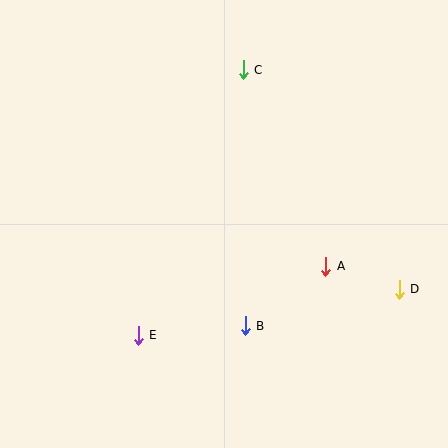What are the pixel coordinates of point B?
Point B is at (245, 326).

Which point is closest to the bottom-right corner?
Point D is closest to the bottom-right corner.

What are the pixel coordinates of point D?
Point D is at (399, 289).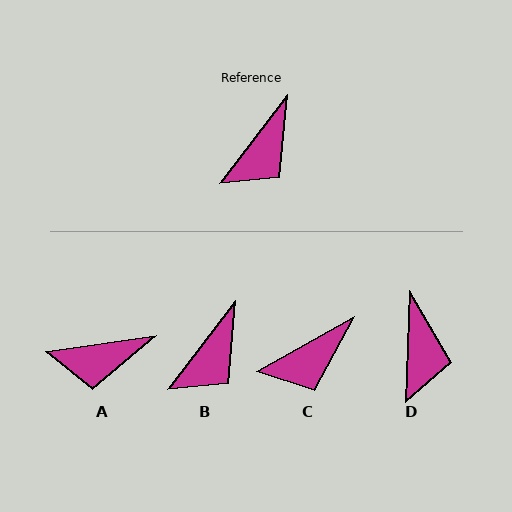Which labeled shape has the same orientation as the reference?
B.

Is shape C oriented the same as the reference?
No, it is off by about 24 degrees.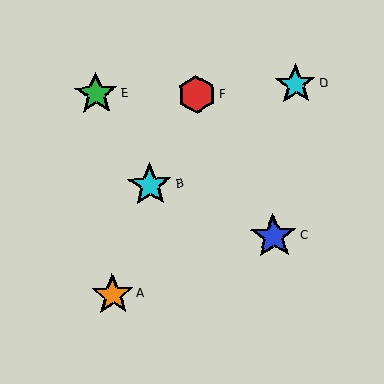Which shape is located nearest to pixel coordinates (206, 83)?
The red hexagon (labeled F) at (197, 94) is nearest to that location.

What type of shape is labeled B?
Shape B is a cyan star.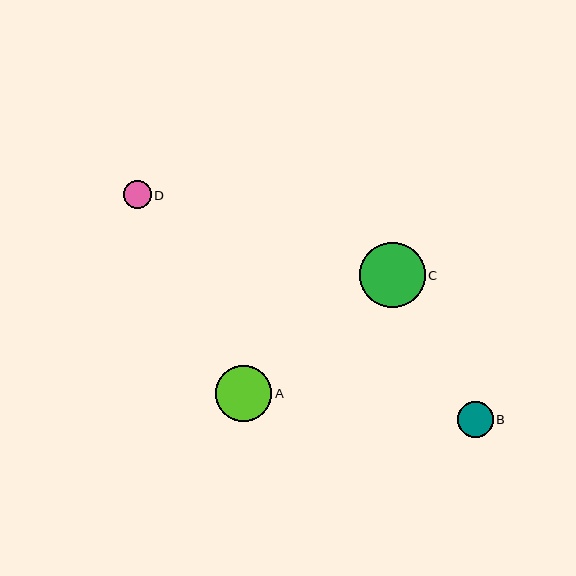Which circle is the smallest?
Circle D is the smallest with a size of approximately 28 pixels.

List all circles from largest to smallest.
From largest to smallest: C, A, B, D.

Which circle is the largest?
Circle C is the largest with a size of approximately 65 pixels.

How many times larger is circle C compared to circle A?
Circle C is approximately 1.2 times the size of circle A.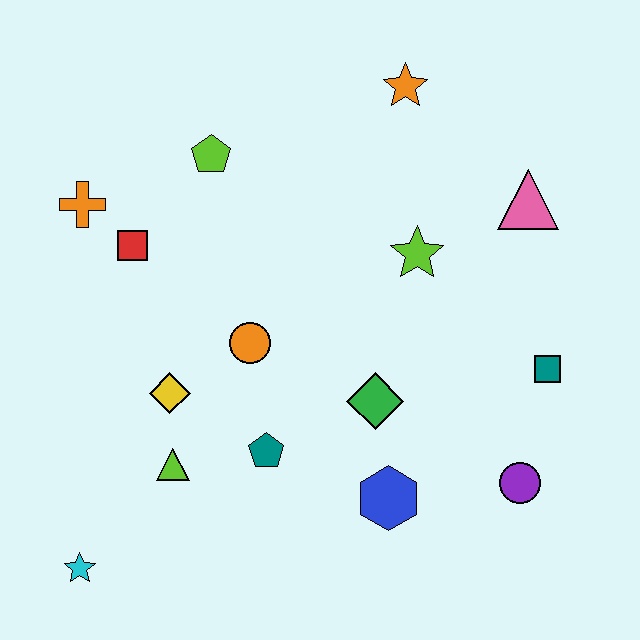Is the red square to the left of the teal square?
Yes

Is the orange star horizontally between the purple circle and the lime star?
No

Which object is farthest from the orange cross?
The purple circle is farthest from the orange cross.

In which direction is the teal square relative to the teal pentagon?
The teal square is to the right of the teal pentagon.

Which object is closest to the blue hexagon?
The green diamond is closest to the blue hexagon.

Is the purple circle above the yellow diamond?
No